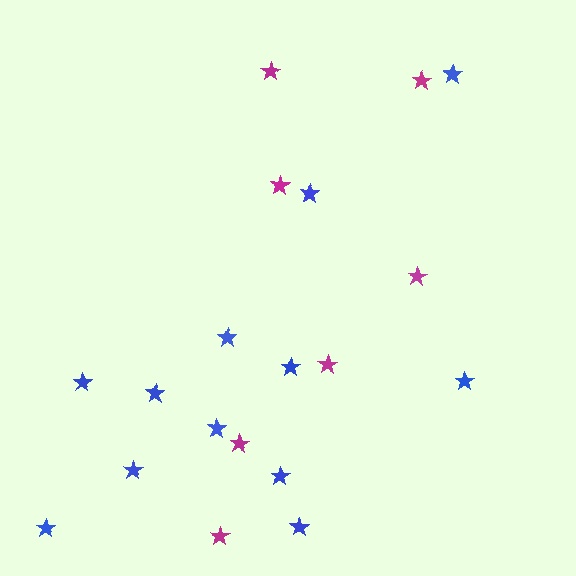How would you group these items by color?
There are 2 groups: one group of blue stars (12) and one group of magenta stars (7).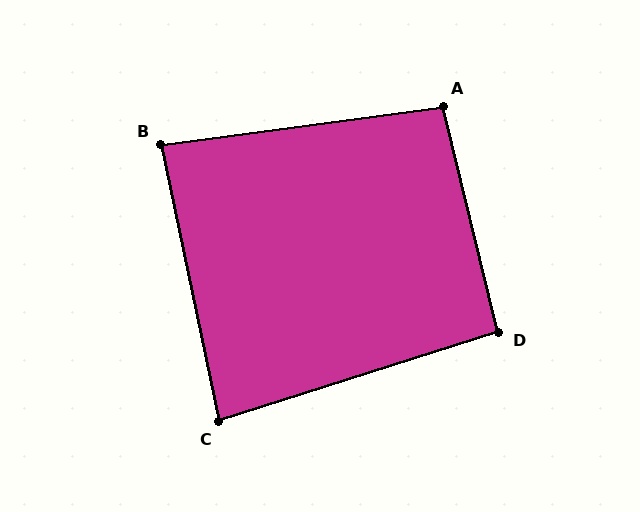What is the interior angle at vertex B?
Approximately 86 degrees (approximately right).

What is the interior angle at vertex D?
Approximately 94 degrees (approximately right).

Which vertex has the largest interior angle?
A, at approximately 96 degrees.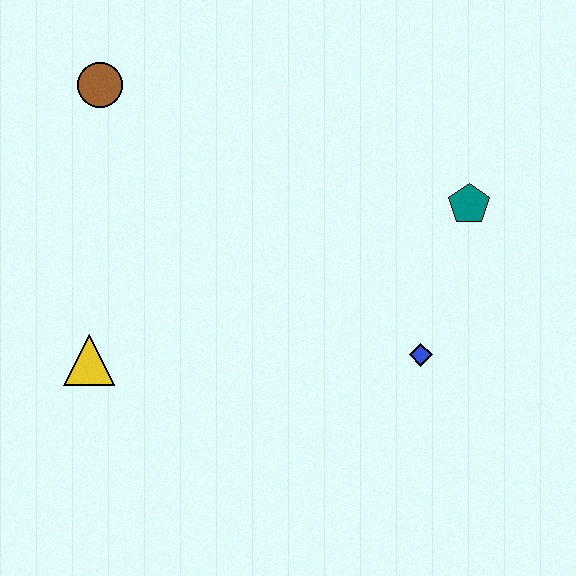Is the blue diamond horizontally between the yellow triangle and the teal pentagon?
Yes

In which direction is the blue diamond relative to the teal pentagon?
The blue diamond is below the teal pentagon.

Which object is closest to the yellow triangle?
The brown circle is closest to the yellow triangle.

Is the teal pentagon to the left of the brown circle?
No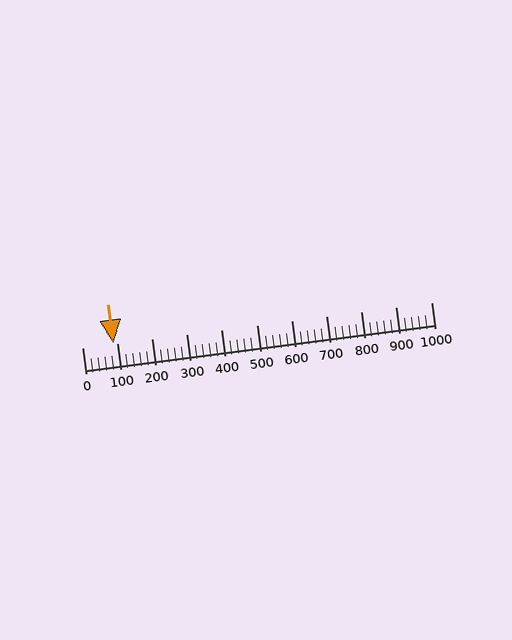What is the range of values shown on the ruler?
The ruler shows values from 0 to 1000.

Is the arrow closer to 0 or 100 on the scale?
The arrow is closer to 100.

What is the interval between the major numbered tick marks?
The major tick marks are spaced 100 units apart.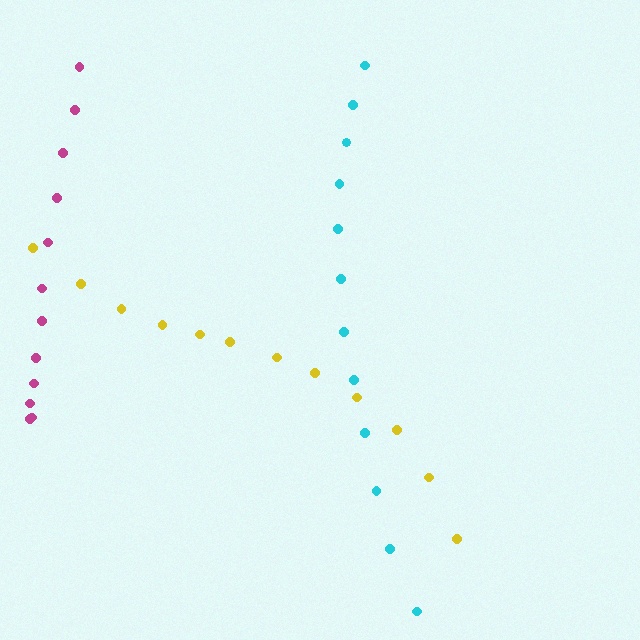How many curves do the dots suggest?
There are 3 distinct paths.